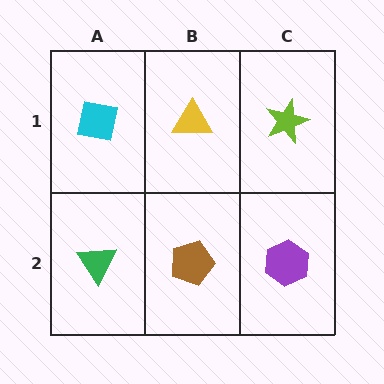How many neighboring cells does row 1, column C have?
2.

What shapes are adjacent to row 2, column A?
A cyan square (row 1, column A), a brown pentagon (row 2, column B).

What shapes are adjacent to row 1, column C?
A purple hexagon (row 2, column C), a yellow triangle (row 1, column B).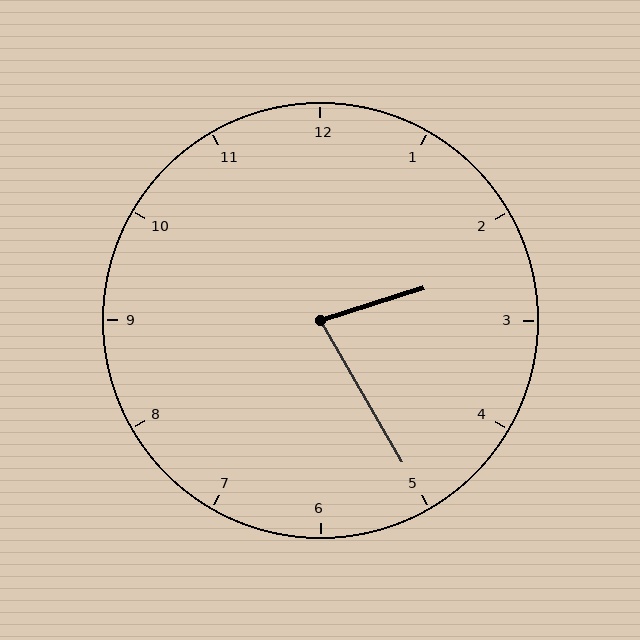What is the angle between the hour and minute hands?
Approximately 78 degrees.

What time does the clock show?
2:25.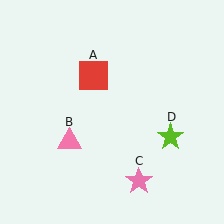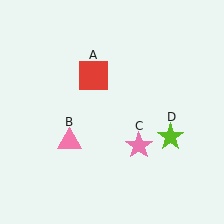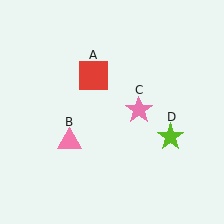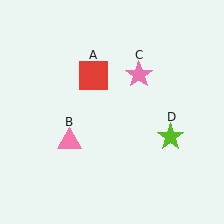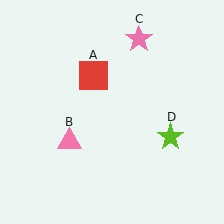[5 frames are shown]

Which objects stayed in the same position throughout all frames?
Red square (object A) and pink triangle (object B) and lime star (object D) remained stationary.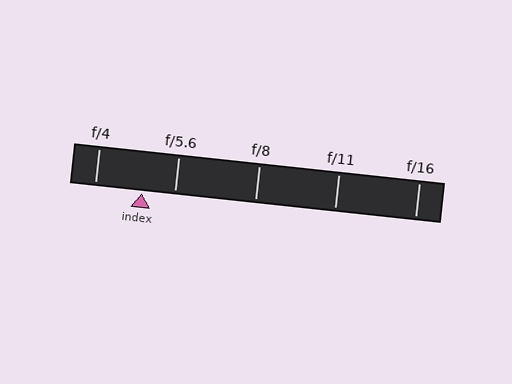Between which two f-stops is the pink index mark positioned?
The index mark is between f/4 and f/5.6.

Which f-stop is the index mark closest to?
The index mark is closest to f/5.6.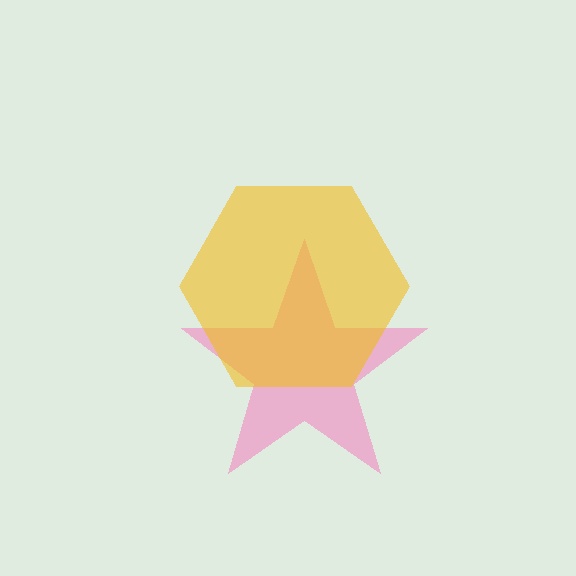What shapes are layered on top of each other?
The layered shapes are: a pink star, a yellow hexagon.